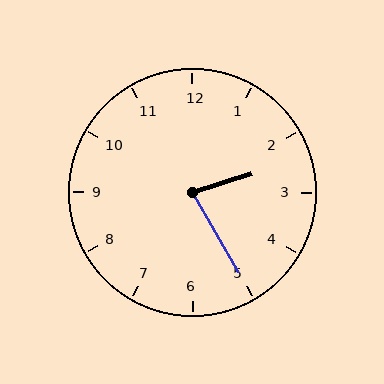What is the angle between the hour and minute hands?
Approximately 78 degrees.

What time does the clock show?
2:25.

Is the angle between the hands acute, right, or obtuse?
It is acute.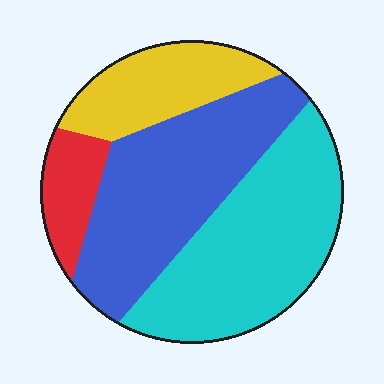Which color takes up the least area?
Red, at roughly 10%.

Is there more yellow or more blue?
Blue.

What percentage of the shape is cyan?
Cyan covers roughly 40% of the shape.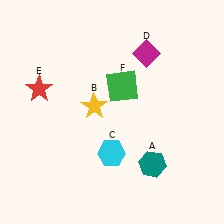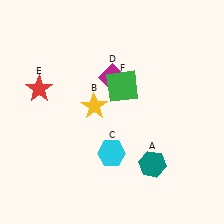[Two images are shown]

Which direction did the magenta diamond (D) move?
The magenta diamond (D) moved left.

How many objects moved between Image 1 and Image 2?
1 object moved between the two images.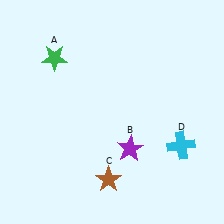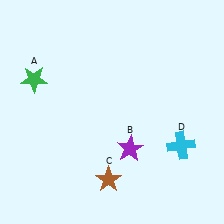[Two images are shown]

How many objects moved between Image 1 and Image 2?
1 object moved between the two images.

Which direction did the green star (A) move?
The green star (A) moved down.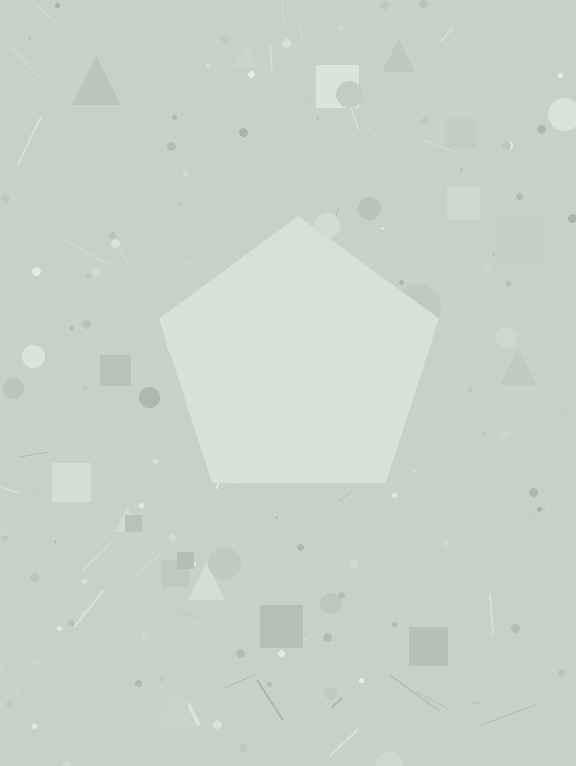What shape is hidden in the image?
A pentagon is hidden in the image.